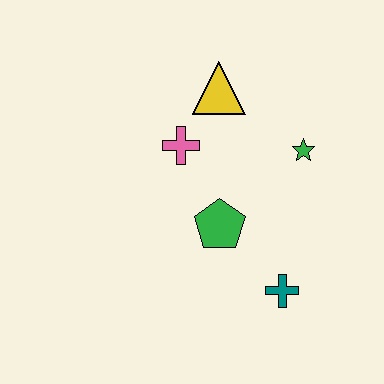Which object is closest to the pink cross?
The yellow triangle is closest to the pink cross.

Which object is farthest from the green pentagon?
The yellow triangle is farthest from the green pentagon.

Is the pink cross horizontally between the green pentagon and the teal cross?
No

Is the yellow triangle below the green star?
No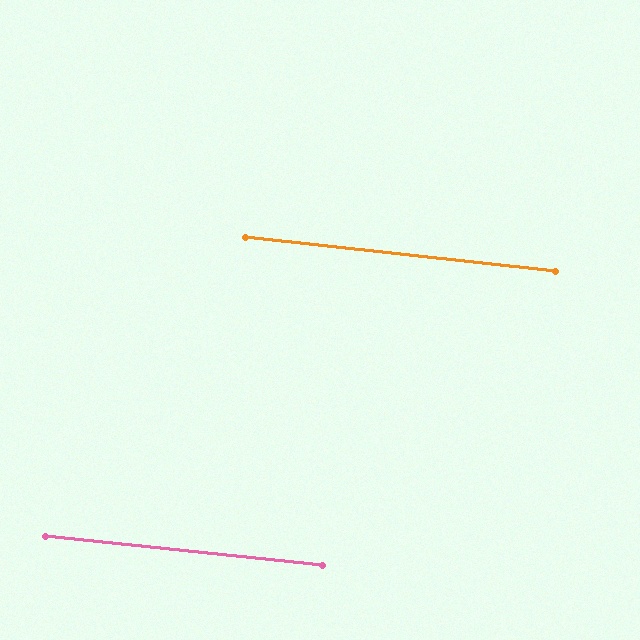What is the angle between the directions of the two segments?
Approximately 0 degrees.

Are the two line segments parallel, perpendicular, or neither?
Parallel — their directions differ by only 0.1°.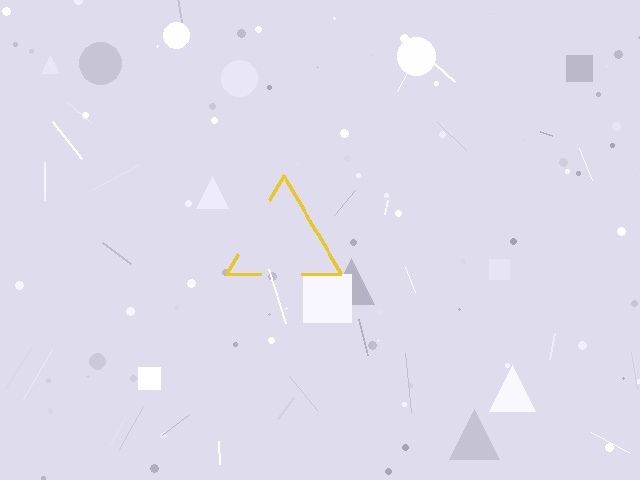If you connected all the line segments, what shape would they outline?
They would outline a triangle.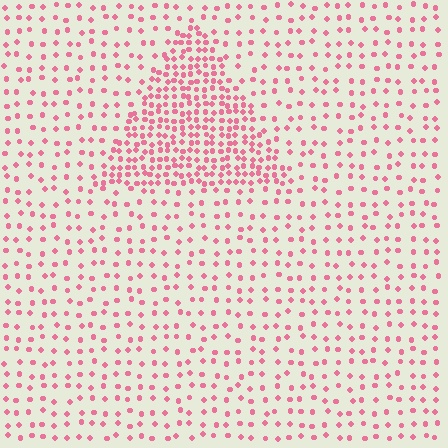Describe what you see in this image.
The image contains small pink elements arranged at two different densities. A triangle-shaped region is visible where the elements are more densely packed than the surrounding area.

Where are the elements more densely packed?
The elements are more densely packed inside the triangle boundary.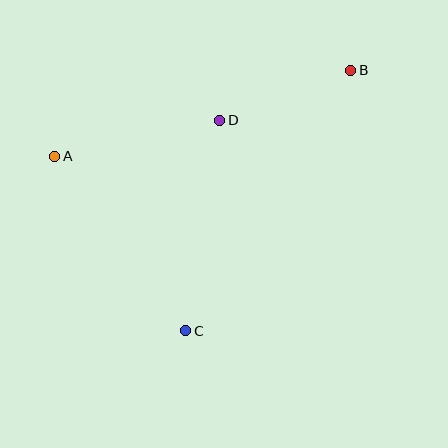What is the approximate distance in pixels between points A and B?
The distance between A and B is approximately 308 pixels.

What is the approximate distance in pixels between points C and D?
The distance between C and D is approximately 214 pixels.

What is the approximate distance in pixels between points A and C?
The distance between A and C is approximately 218 pixels.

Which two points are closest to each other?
Points B and D are closest to each other.